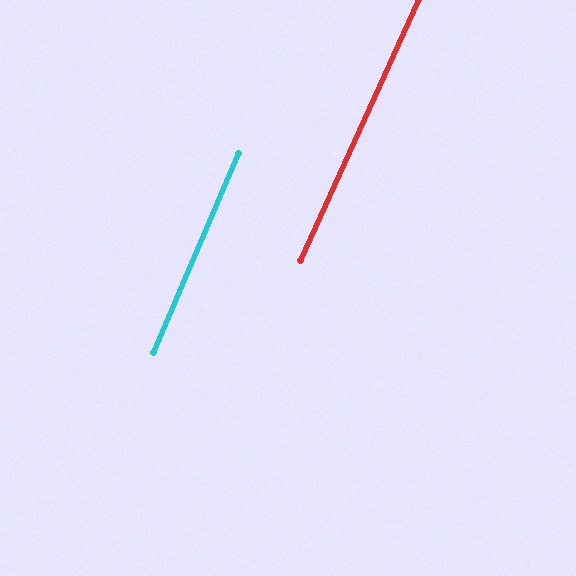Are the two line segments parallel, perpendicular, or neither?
Parallel — their directions differ by only 1.1°.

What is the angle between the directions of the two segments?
Approximately 1 degree.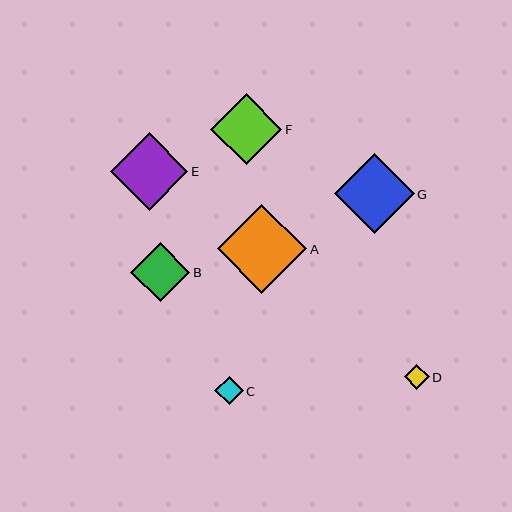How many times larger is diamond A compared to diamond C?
Diamond A is approximately 3.2 times the size of diamond C.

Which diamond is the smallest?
Diamond D is the smallest with a size of approximately 25 pixels.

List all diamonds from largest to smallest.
From largest to smallest: A, G, E, F, B, C, D.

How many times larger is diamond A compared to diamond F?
Diamond A is approximately 1.3 times the size of diamond F.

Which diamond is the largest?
Diamond A is the largest with a size of approximately 90 pixels.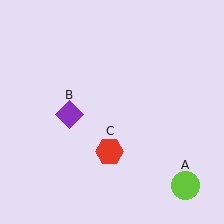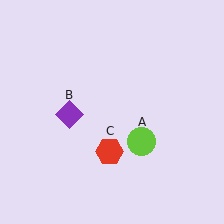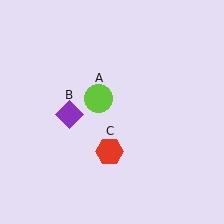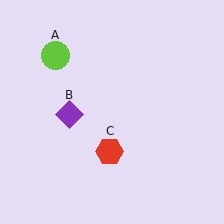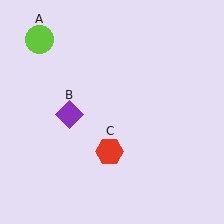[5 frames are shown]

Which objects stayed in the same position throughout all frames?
Purple diamond (object B) and red hexagon (object C) remained stationary.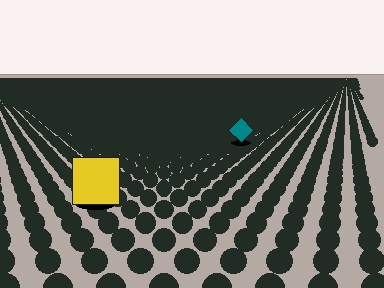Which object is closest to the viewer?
The yellow square is closest. The texture marks near it are larger and more spread out.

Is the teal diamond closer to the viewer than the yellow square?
No. The yellow square is closer — you can tell from the texture gradient: the ground texture is coarser near it.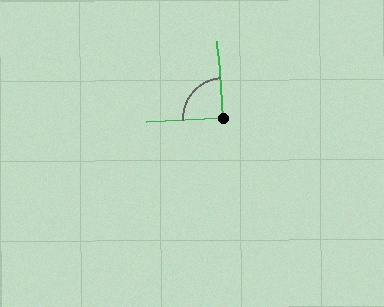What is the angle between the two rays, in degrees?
Approximately 88 degrees.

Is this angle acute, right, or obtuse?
It is approximately a right angle.